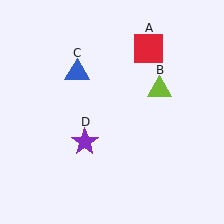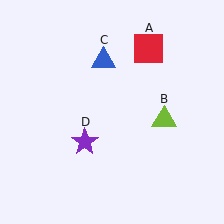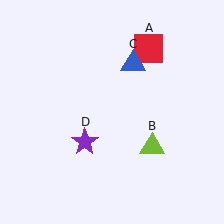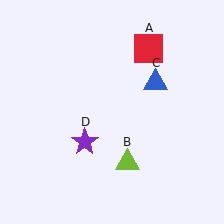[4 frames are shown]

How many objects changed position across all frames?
2 objects changed position: lime triangle (object B), blue triangle (object C).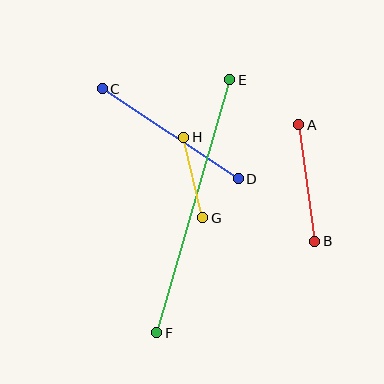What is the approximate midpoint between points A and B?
The midpoint is at approximately (307, 183) pixels.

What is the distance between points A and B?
The distance is approximately 118 pixels.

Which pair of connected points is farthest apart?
Points E and F are farthest apart.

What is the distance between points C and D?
The distance is approximately 163 pixels.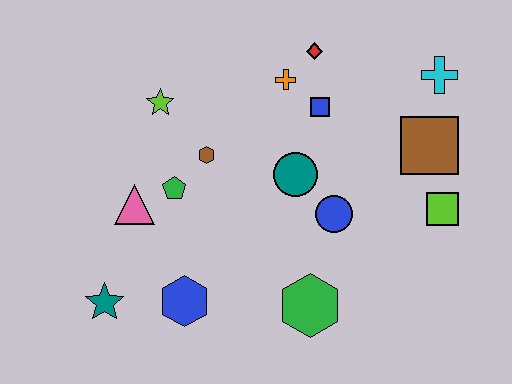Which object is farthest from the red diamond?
The teal star is farthest from the red diamond.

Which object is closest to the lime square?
The brown square is closest to the lime square.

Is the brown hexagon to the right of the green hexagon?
No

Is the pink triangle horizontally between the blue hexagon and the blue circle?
No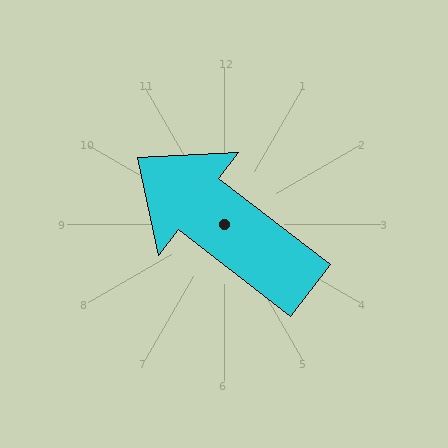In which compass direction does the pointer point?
Northwest.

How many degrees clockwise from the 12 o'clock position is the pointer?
Approximately 308 degrees.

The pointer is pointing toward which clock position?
Roughly 10 o'clock.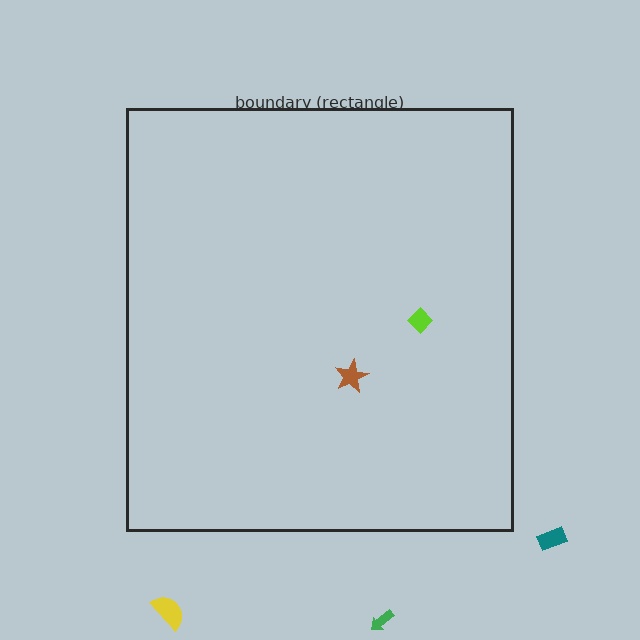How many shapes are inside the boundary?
2 inside, 3 outside.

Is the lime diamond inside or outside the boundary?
Inside.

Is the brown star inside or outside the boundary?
Inside.